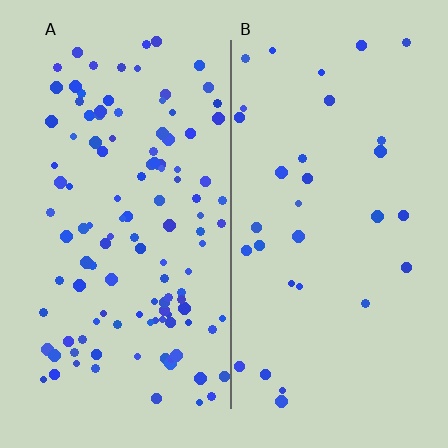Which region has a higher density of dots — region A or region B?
A (the left).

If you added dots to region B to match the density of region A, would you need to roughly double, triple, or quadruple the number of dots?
Approximately quadruple.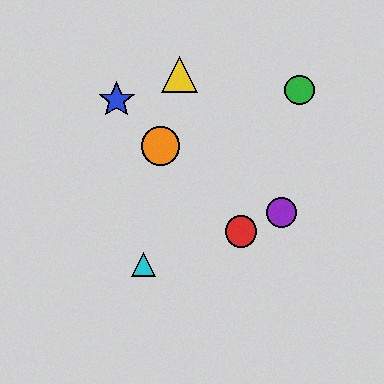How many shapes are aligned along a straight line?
3 shapes (the red circle, the blue star, the orange circle) are aligned along a straight line.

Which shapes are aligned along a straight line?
The red circle, the blue star, the orange circle are aligned along a straight line.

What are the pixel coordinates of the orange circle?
The orange circle is at (160, 146).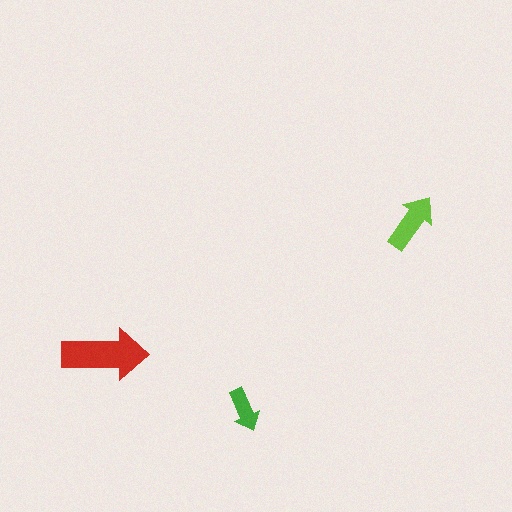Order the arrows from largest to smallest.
the red one, the lime one, the green one.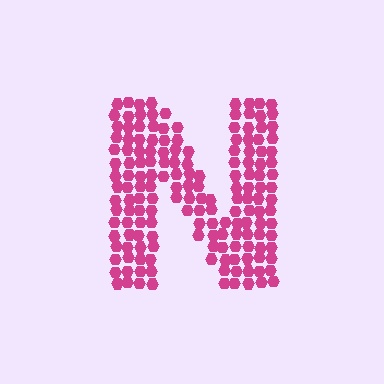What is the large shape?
The large shape is the letter N.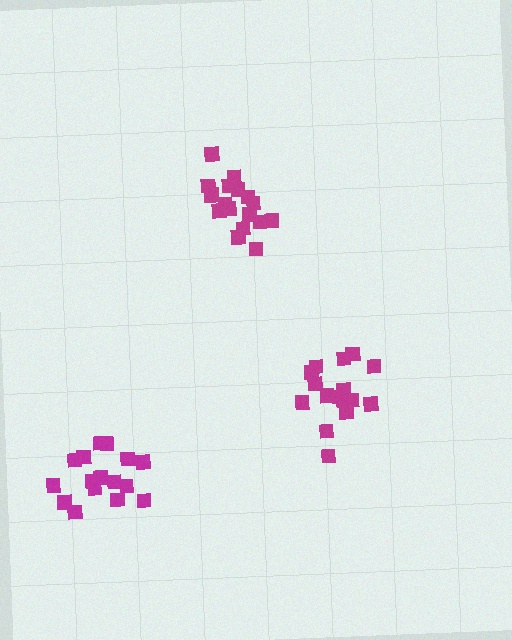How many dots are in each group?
Group 1: 17 dots, Group 2: 16 dots, Group 3: 16 dots (49 total).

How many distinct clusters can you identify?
There are 3 distinct clusters.